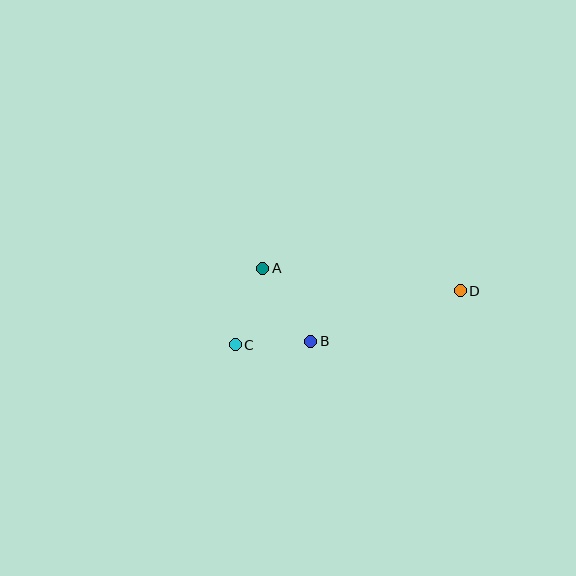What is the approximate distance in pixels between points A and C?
The distance between A and C is approximately 81 pixels.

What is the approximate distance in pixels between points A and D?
The distance between A and D is approximately 199 pixels.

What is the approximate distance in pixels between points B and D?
The distance between B and D is approximately 158 pixels.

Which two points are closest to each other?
Points B and C are closest to each other.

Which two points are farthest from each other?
Points C and D are farthest from each other.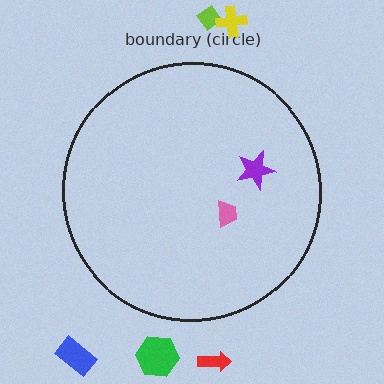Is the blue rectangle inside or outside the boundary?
Outside.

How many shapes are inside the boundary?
2 inside, 5 outside.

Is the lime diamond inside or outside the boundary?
Outside.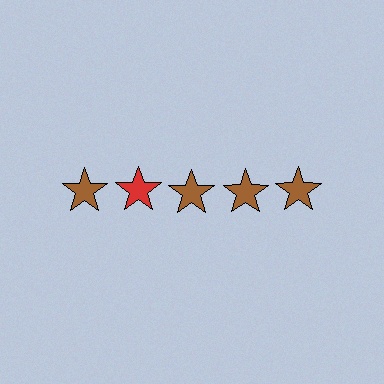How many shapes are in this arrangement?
There are 5 shapes arranged in a grid pattern.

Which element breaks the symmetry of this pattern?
The red star in the top row, second from left column breaks the symmetry. All other shapes are brown stars.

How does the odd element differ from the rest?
It has a different color: red instead of brown.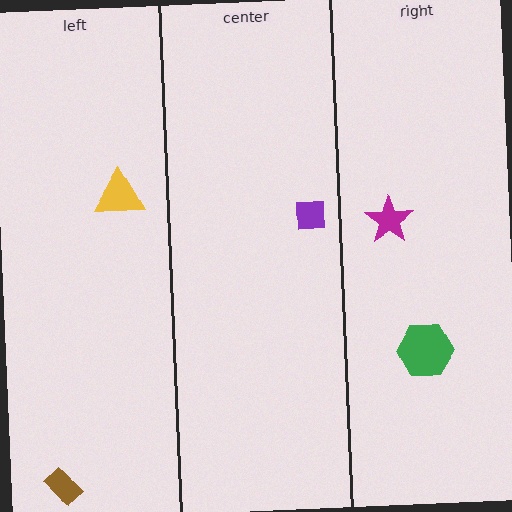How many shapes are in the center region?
1.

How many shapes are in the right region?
2.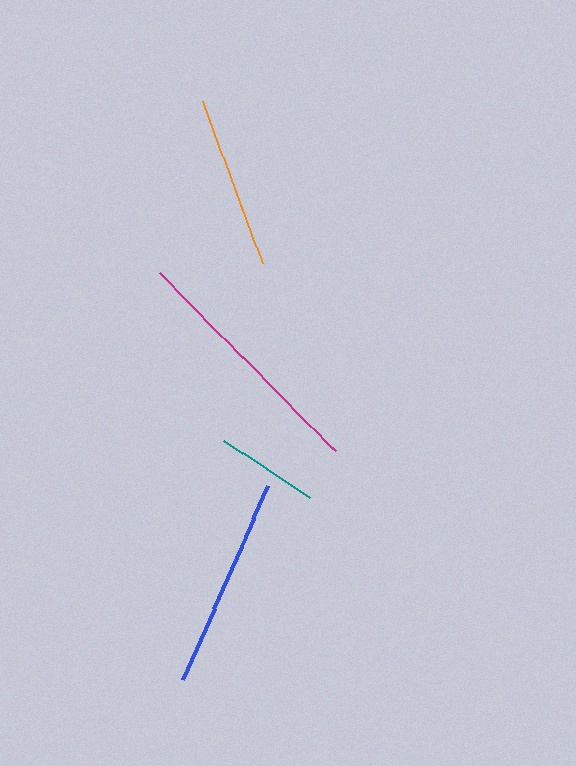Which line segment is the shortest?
The teal line is the shortest at approximately 104 pixels.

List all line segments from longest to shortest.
From longest to shortest: magenta, blue, orange, teal.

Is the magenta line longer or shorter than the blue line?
The magenta line is longer than the blue line.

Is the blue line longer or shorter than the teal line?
The blue line is longer than the teal line.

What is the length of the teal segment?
The teal segment is approximately 104 pixels long.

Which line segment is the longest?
The magenta line is the longest at approximately 250 pixels.